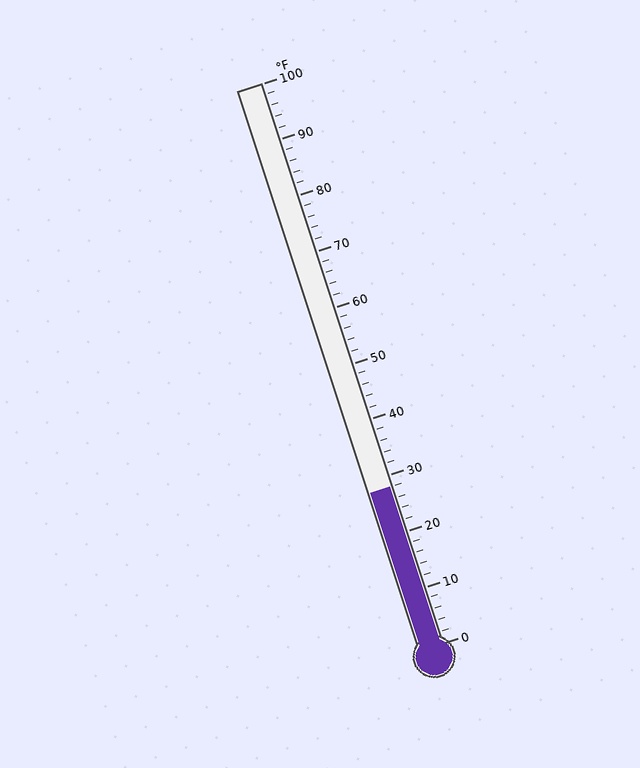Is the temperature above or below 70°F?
The temperature is below 70°F.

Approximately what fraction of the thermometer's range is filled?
The thermometer is filled to approximately 30% of its range.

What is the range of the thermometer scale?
The thermometer scale ranges from 0°F to 100°F.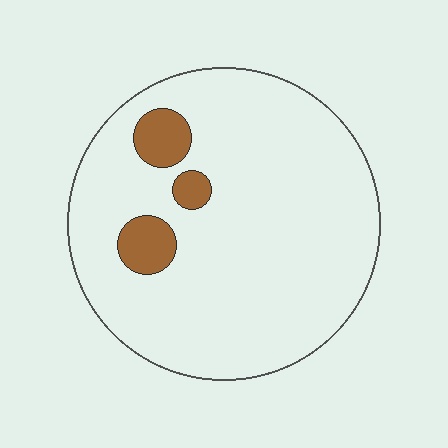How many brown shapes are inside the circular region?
3.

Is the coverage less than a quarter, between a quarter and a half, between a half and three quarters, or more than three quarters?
Less than a quarter.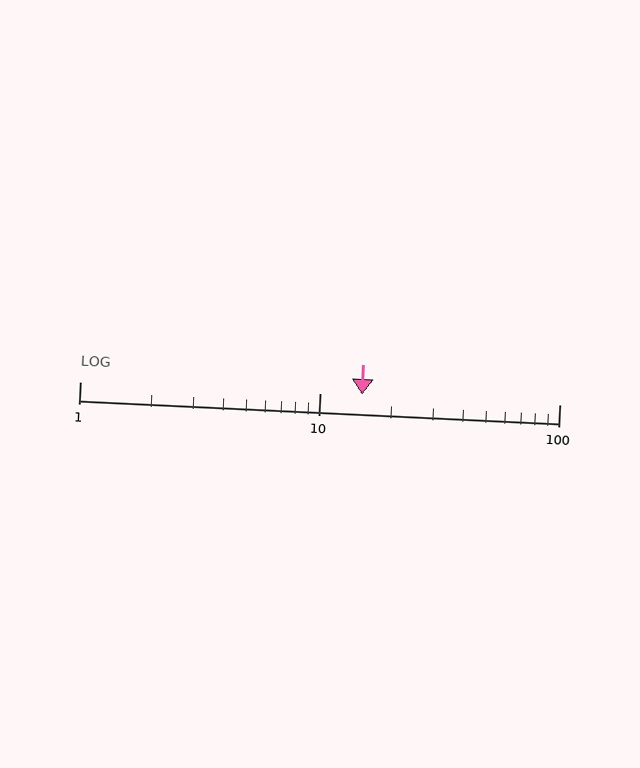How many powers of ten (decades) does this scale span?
The scale spans 2 decades, from 1 to 100.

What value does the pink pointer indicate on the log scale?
The pointer indicates approximately 15.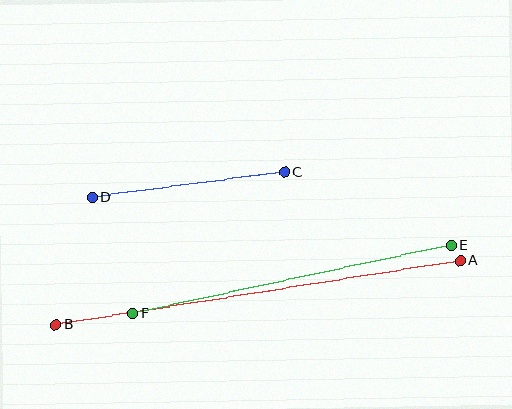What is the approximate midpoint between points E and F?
The midpoint is at approximately (292, 279) pixels.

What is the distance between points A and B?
The distance is approximately 409 pixels.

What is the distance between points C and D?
The distance is approximately 194 pixels.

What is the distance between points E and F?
The distance is approximately 326 pixels.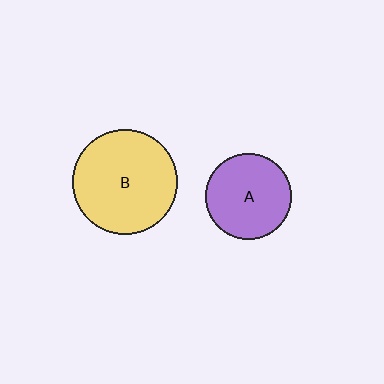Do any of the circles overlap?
No, none of the circles overlap.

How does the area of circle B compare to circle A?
Approximately 1.5 times.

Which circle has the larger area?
Circle B (yellow).